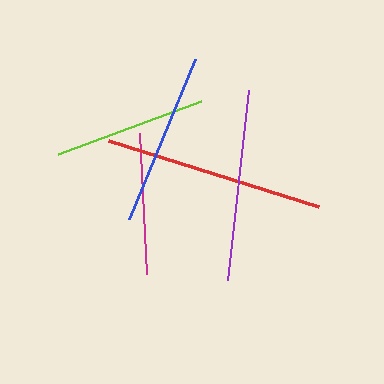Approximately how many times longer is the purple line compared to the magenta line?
The purple line is approximately 1.3 times the length of the magenta line.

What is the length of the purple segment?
The purple segment is approximately 191 pixels long.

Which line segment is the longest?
The red line is the longest at approximately 220 pixels.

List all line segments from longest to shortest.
From longest to shortest: red, purple, blue, lime, magenta.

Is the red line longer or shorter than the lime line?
The red line is longer than the lime line.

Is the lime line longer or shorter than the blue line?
The blue line is longer than the lime line.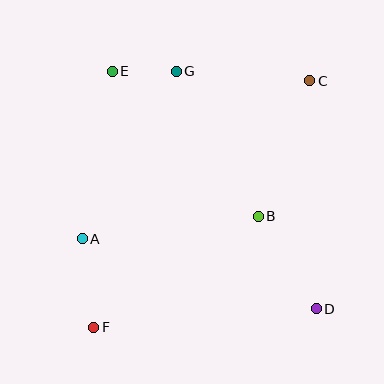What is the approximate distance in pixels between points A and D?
The distance between A and D is approximately 244 pixels.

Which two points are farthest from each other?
Points C and F are farthest from each other.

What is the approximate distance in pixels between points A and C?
The distance between A and C is approximately 277 pixels.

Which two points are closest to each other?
Points E and G are closest to each other.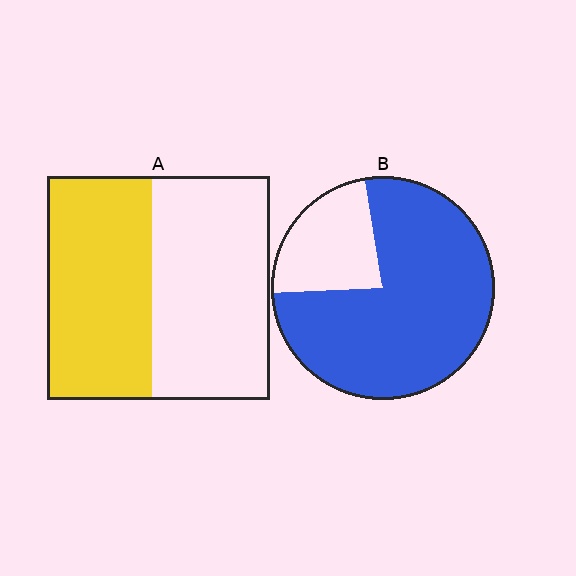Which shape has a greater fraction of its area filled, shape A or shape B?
Shape B.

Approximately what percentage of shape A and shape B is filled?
A is approximately 45% and B is approximately 75%.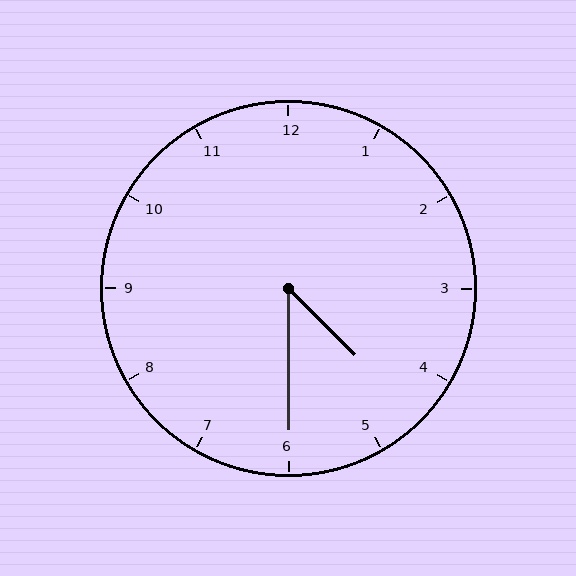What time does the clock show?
4:30.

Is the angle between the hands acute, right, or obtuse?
It is acute.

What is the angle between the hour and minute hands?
Approximately 45 degrees.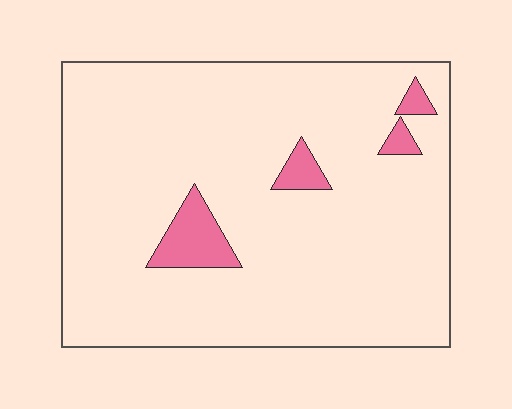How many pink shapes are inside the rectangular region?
4.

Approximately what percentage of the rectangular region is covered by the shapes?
Approximately 5%.